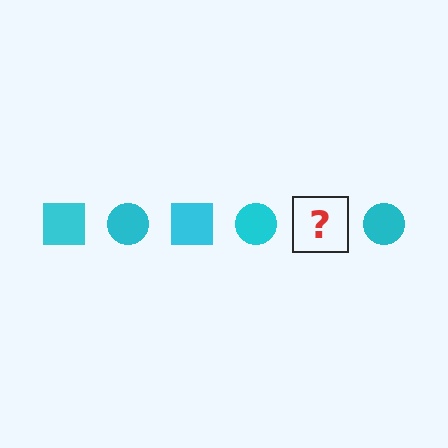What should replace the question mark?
The question mark should be replaced with a cyan square.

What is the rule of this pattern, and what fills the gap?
The rule is that the pattern cycles through square, circle shapes in cyan. The gap should be filled with a cyan square.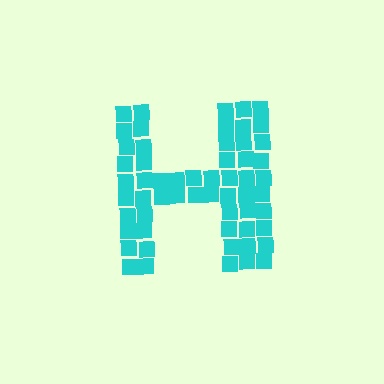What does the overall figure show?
The overall figure shows the letter H.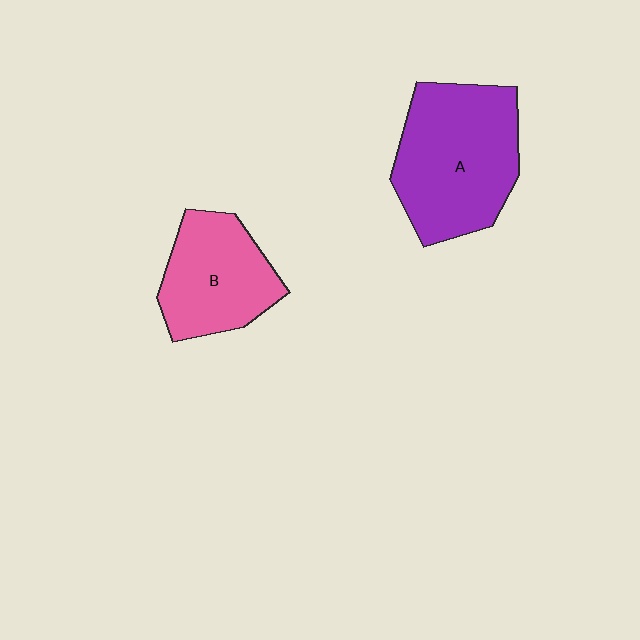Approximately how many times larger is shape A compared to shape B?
Approximately 1.4 times.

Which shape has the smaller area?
Shape B (pink).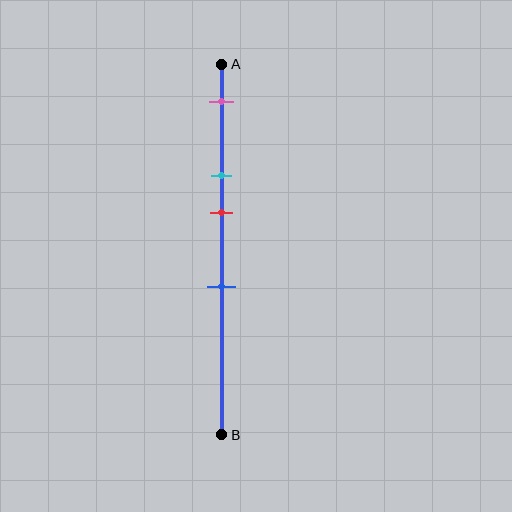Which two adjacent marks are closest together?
The cyan and red marks are the closest adjacent pair.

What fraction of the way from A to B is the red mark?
The red mark is approximately 40% (0.4) of the way from A to B.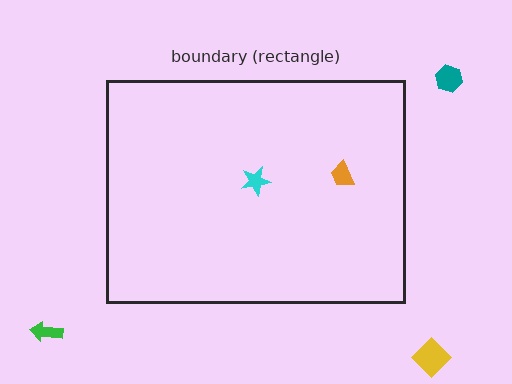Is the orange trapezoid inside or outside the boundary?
Inside.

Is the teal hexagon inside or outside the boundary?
Outside.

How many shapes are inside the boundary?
2 inside, 3 outside.